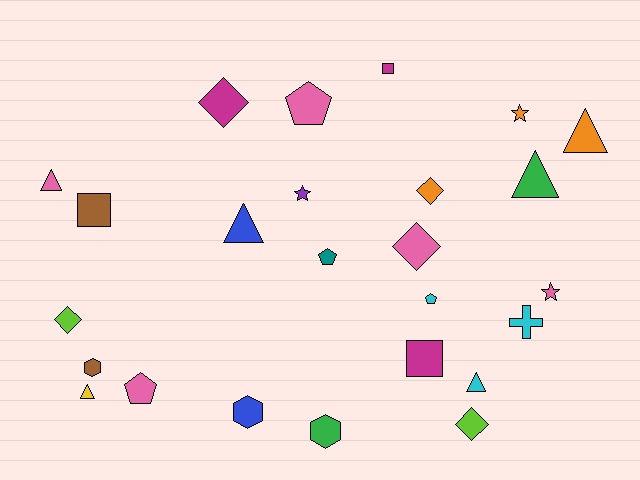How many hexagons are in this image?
There are 3 hexagons.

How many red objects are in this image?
There are no red objects.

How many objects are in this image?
There are 25 objects.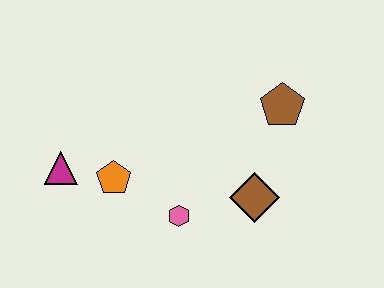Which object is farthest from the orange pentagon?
The brown pentagon is farthest from the orange pentagon.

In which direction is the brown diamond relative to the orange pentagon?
The brown diamond is to the right of the orange pentagon.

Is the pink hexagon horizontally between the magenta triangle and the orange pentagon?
No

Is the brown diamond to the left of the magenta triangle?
No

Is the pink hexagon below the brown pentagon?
Yes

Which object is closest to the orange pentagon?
The magenta triangle is closest to the orange pentagon.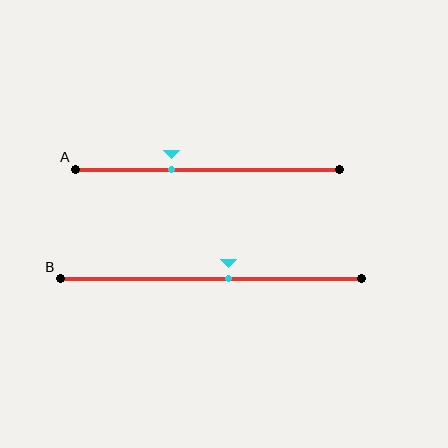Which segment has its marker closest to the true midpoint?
Segment B has its marker closest to the true midpoint.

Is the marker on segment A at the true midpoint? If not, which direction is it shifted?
No, the marker on segment A is shifted to the left by about 14% of the segment length.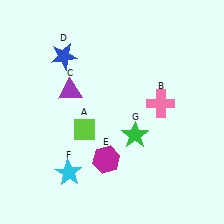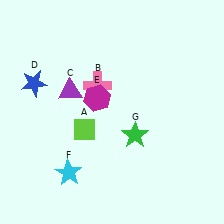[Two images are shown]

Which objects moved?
The objects that moved are: the pink cross (B), the blue star (D), the magenta hexagon (E).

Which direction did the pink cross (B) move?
The pink cross (B) moved left.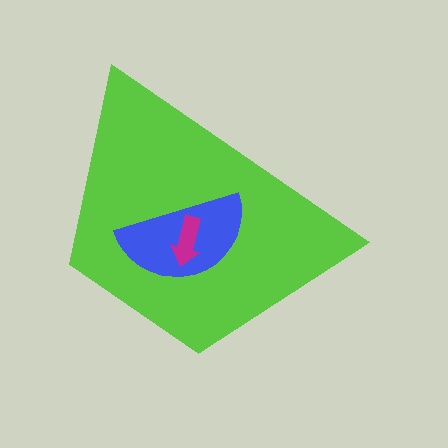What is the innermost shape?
The magenta arrow.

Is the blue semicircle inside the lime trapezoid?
Yes.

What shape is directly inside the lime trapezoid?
The blue semicircle.